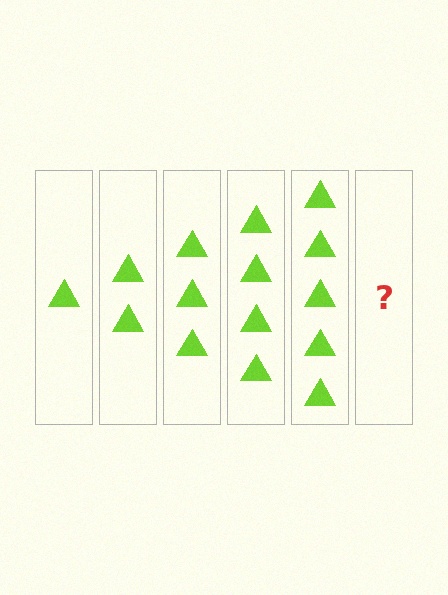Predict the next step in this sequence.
The next step is 6 triangles.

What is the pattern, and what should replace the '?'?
The pattern is that each step adds one more triangle. The '?' should be 6 triangles.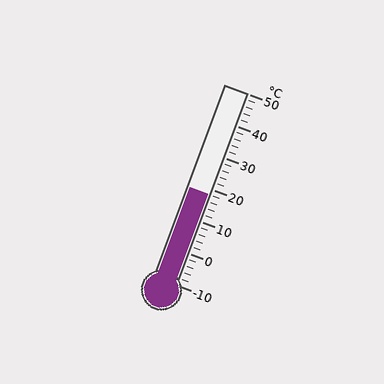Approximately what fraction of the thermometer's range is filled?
The thermometer is filled to approximately 45% of its range.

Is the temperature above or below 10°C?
The temperature is above 10°C.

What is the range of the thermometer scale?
The thermometer scale ranges from -10°C to 50°C.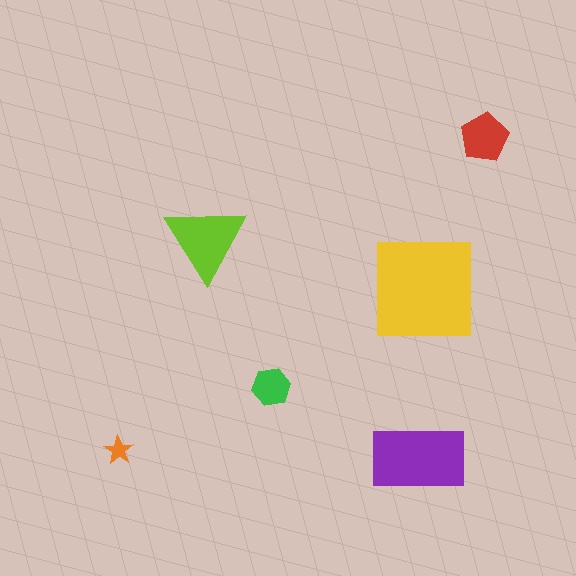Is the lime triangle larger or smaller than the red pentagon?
Larger.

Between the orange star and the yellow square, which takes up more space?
The yellow square.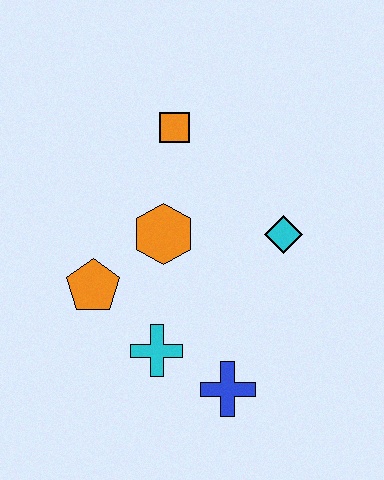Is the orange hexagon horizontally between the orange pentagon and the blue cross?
Yes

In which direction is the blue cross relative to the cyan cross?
The blue cross is to the right of the cyan cross.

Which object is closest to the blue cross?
The cyan cross is closest to the blue cross.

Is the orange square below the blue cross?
No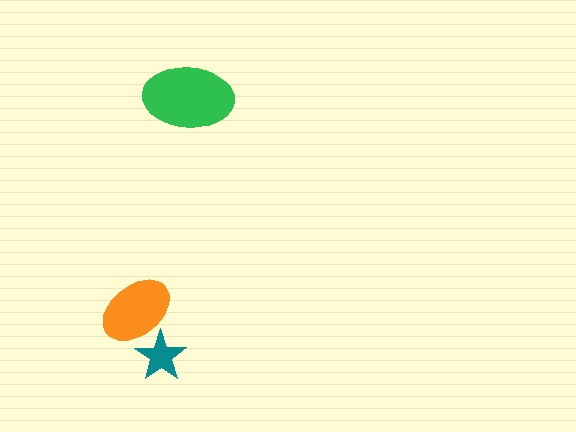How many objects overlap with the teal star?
1 object overlaps with the teal star.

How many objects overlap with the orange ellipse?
1 object overlaps with the orange ellipse.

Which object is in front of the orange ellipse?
The teal star is in front of the orange ellipse.